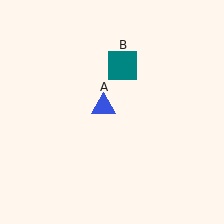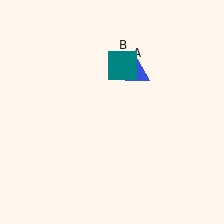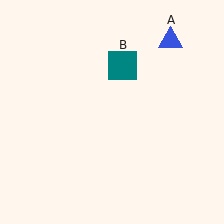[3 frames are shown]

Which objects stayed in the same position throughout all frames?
Teal square (object B) remained stationary.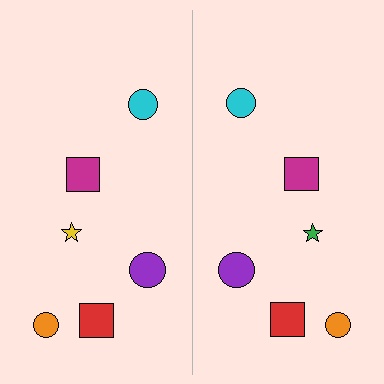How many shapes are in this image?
There are 12 shapes in this image.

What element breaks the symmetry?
The green star on the right side breaks the symmetry — its mirror counterpart is yellow.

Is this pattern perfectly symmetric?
No, the pattern is not perfectly symmetric. The green star on the right side breaks the symmetry — its mirror counterpart is yellow.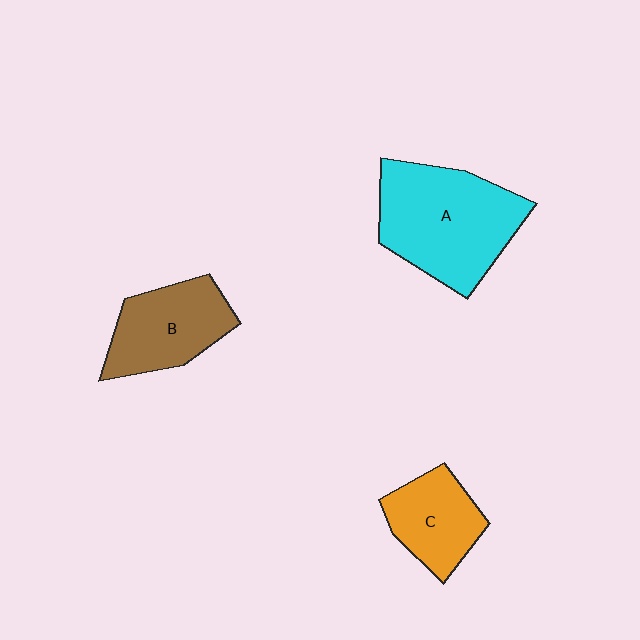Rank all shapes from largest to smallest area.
From largest to smallest: A (cyan), B (brown), C (orange).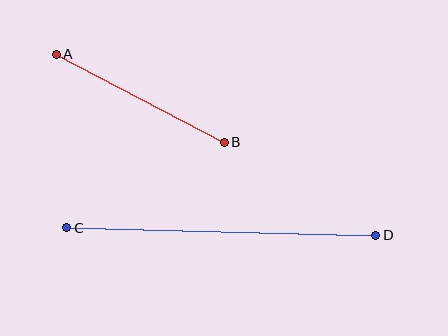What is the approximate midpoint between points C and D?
The midpoint is at approximately (221, 232) pixels.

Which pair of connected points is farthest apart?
Points C and D are farthest apart.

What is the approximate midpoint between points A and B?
The midpoint is at approximately (140, 98) pixels.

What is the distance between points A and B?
The distance is approximately 190 pixels.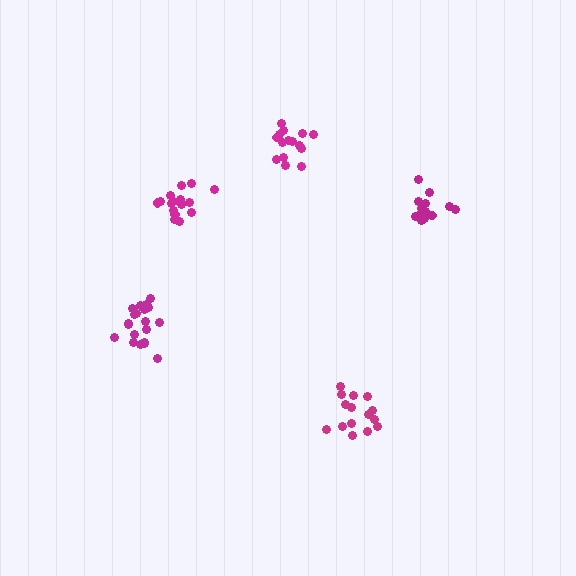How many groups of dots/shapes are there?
There are 5 groups.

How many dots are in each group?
Group 1: 20 dots, Group 2: 15 dots, Group 3: 14 dots, Group 4: 17 dots, Group 5: 15 dots (81 total).